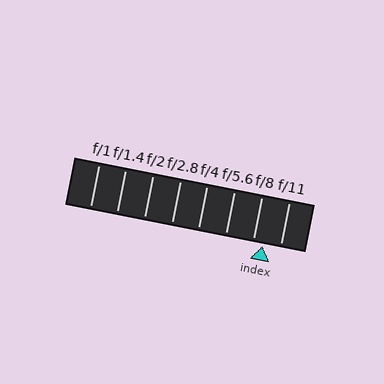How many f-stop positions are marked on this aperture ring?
There are 8 f-stop positions marked.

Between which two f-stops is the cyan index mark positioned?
The index mark is between f/8 and f/11.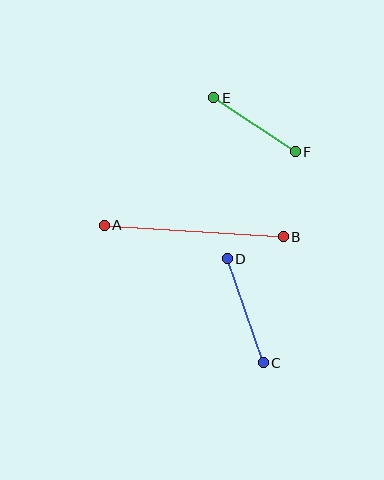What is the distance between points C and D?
The distance is approximately 110 pixels.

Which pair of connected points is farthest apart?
Points A and B are farthest apart.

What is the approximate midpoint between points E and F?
The midpoint is at approximately (254, 125) pixels.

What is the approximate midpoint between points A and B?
The midpoint is at approximately (194, 231) pixels.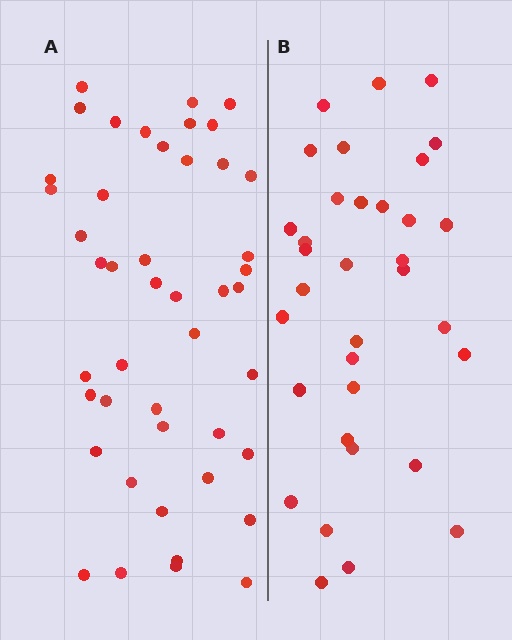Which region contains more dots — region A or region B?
Region A (the left region) has more dots.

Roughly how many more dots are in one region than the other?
Region A has roughly 12 or so more dots than region B.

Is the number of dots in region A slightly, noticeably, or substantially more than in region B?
Region A has noticeably more, but not dramatically so. The ratio is roughly 1.3 to 1.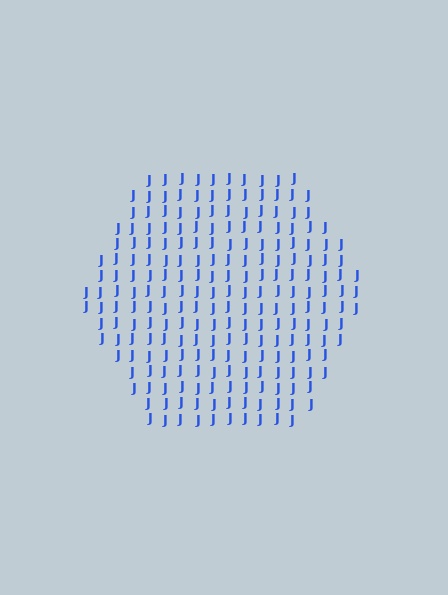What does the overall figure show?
The overall figure shows a hexagon.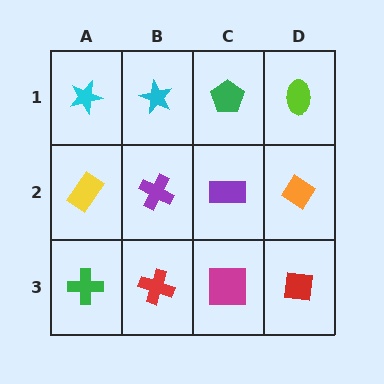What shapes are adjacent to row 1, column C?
A purple rectangle (row 2, column C), a cyan star (row 1, column B), a lime ellipse (row 1, column D).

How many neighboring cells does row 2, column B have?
4.